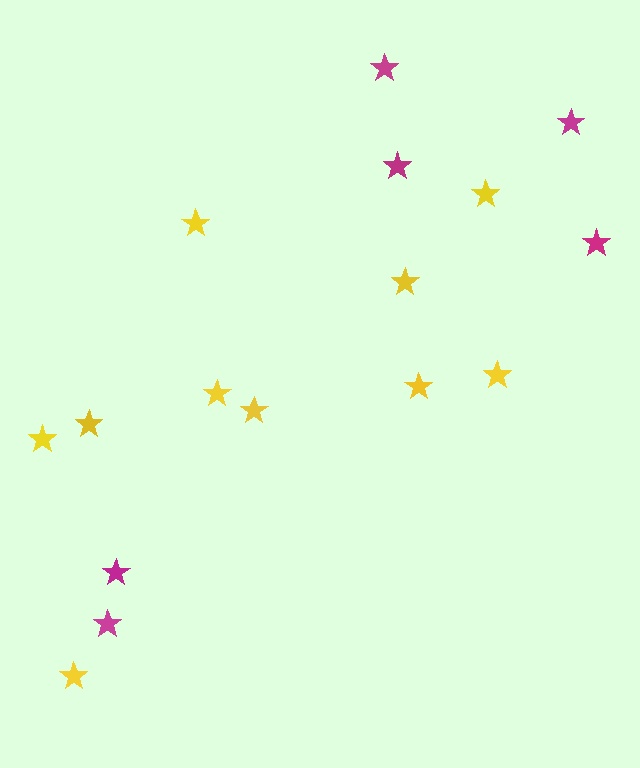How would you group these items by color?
There are 2 groups: one group of yellow stars (10) and one group of magenta stars (6).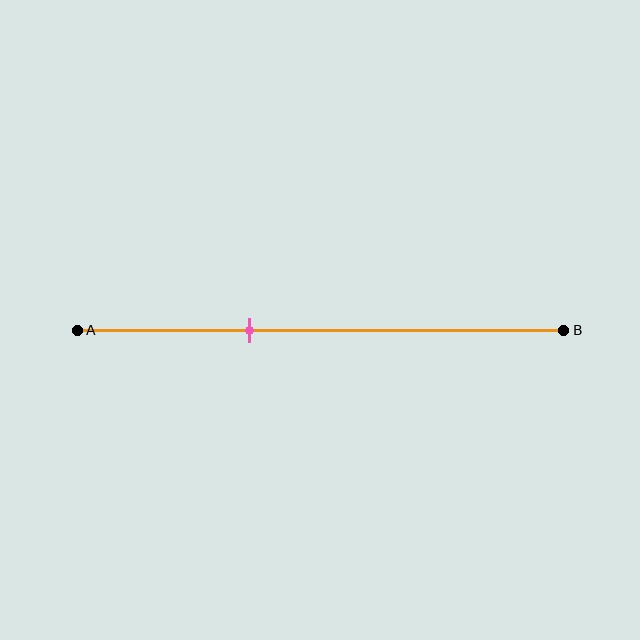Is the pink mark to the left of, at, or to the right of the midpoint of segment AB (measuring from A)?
The pink mark is to the left of the midpoint of segment AB.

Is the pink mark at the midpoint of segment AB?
No, the mark is at about 35% from A, not at the 50% midpoint.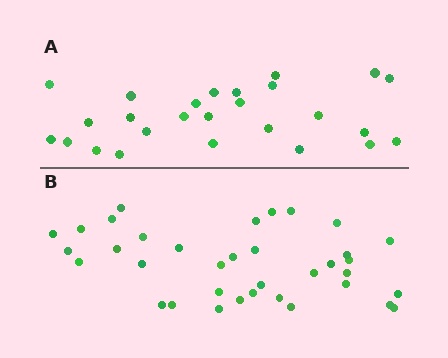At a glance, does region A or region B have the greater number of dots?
Region B (the bottom region) has more dots.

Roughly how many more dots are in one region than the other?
Region B has roughly 10 or so more dots than region A.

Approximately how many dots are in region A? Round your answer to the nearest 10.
About 30 dots. (The exact count is 26, which rounds to 30.)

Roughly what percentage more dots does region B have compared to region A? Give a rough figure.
About 40% more.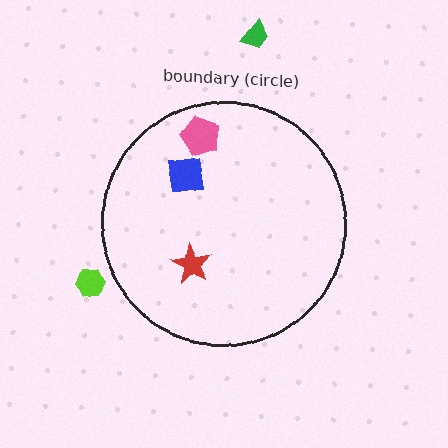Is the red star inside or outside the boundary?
Inside.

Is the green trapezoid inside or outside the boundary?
Outside.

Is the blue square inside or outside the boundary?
Inside.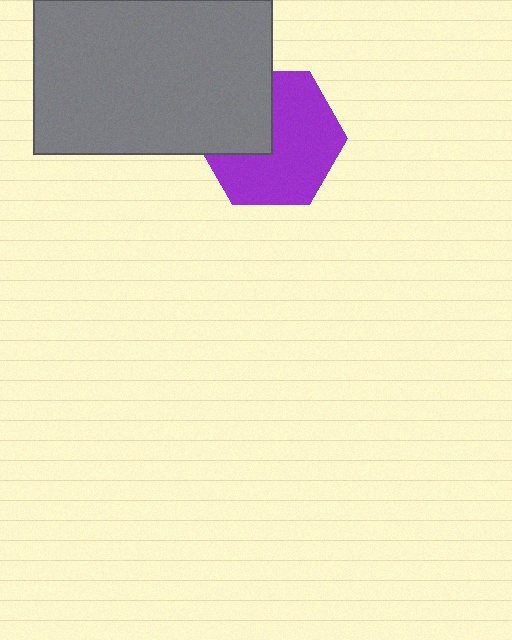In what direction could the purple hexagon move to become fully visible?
The purple hexagon could move toward the lower-right. That would shift it out from behind the gray rectangle entirely.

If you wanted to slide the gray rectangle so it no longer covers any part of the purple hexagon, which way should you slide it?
Slide it toward the upper-left — that is the most direct way to separate the two shapes.